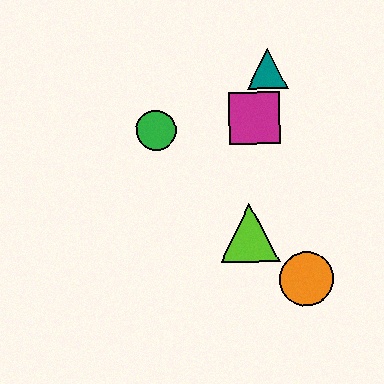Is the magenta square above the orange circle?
Yes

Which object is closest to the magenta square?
The teal triangle is closest to the magenta square.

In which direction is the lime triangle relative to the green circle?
The lime triangle is below the green circle.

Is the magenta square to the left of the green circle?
No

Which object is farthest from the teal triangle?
The orange circle is farthest from the teal triangle.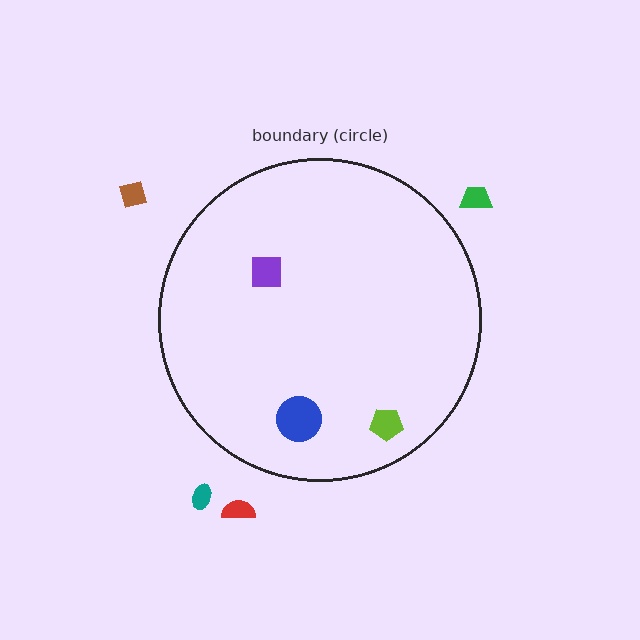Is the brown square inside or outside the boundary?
Outside.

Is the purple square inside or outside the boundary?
Inside.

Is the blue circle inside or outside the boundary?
Inside.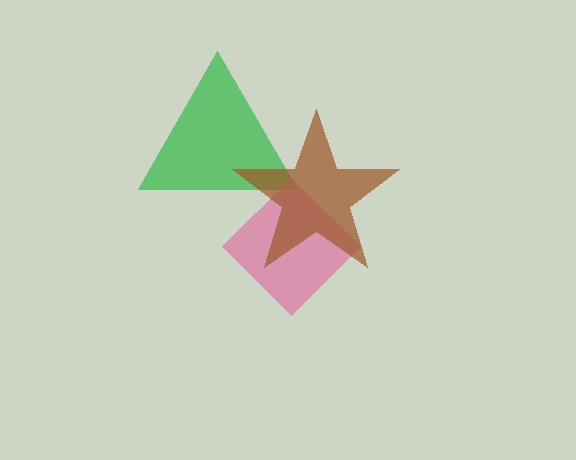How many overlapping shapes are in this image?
There are 3 overlapping shapes in the image.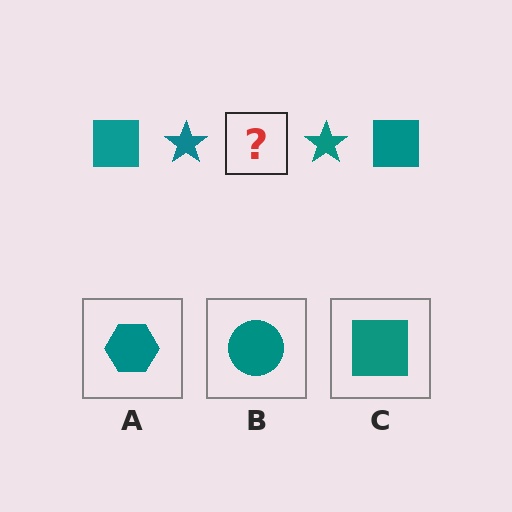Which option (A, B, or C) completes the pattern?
C.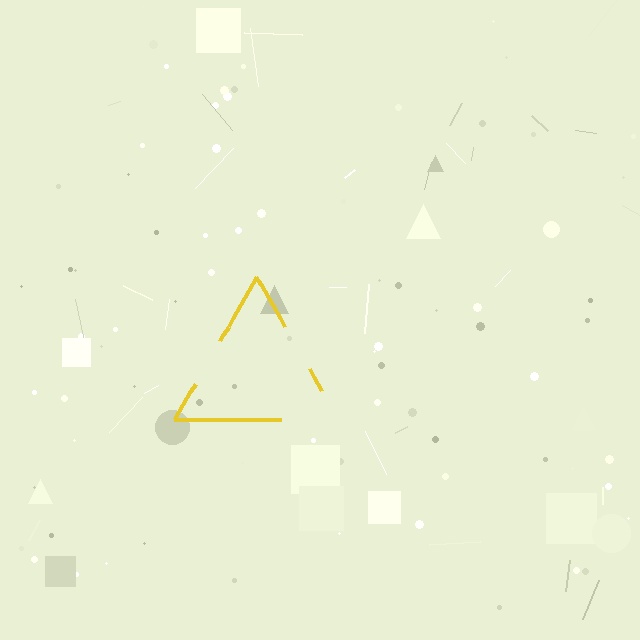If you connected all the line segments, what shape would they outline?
They would outline a triangle.